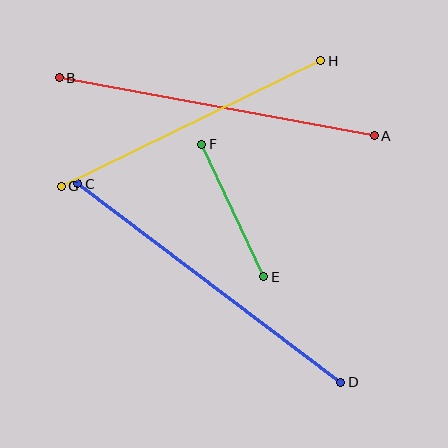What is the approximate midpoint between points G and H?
The midpoint is at approximately (191, 123) pixels.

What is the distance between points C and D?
The distance is approximately 329 pixels.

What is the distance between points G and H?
The distance is approximately 288 pixels.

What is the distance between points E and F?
The distance is approximately 146 pixels.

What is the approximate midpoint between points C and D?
The midpoint is at approximately (209, 283) pixels.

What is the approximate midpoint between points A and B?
The midpoint is at approximately (217, 107) pixels.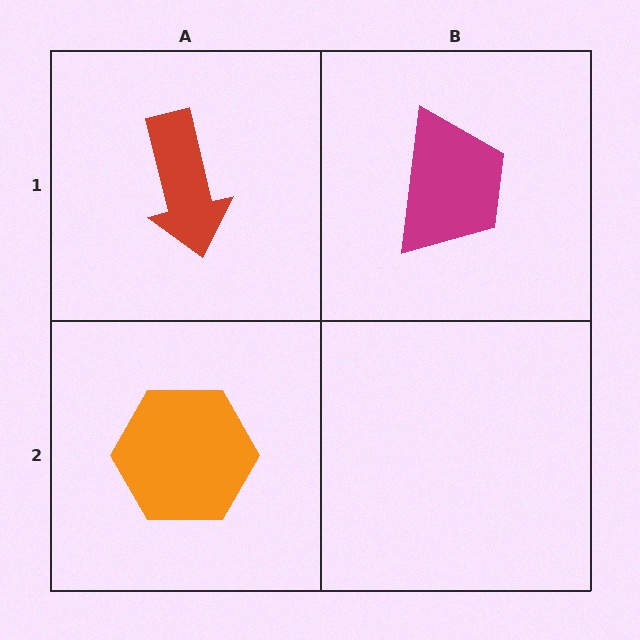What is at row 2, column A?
An orange hexagon.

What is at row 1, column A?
A red arrow.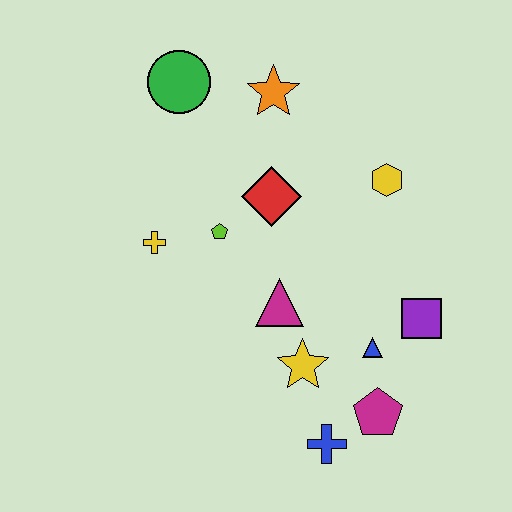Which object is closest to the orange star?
The green circle is closest to the orange star.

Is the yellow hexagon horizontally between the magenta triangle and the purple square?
Yes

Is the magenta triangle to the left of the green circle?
No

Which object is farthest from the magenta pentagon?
The green circle is farthest from the magenta pentagon.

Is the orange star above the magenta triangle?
Yes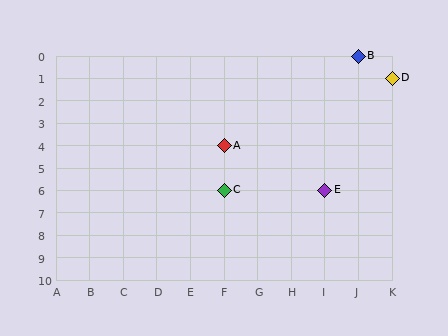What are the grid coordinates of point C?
Point C is at grid coordinates (F, 6).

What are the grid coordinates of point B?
Point B is at grid coordinates (J, 0).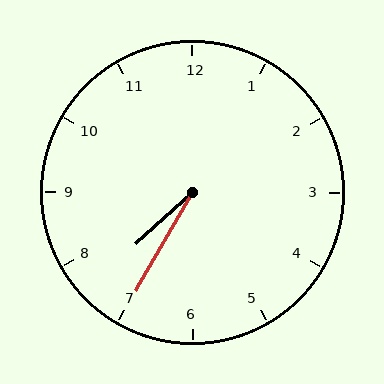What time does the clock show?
7:35.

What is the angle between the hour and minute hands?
Approximately 18 degrees.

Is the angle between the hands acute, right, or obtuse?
It is acute.